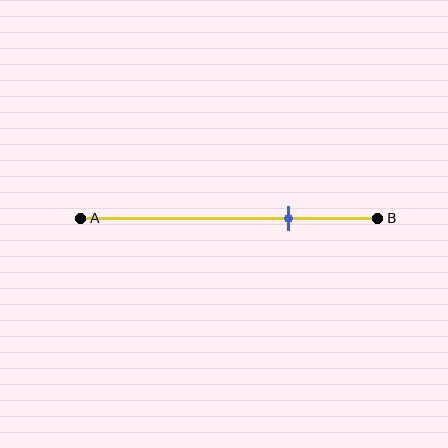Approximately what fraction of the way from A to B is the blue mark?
The blue mark is approximately 70% of the way from A to B.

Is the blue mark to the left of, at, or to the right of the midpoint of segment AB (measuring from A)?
The blue mark is to the right of the midpoint of segment AB.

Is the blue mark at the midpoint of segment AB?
No, the mark is at about 70% from A, not at the 50% midpoint.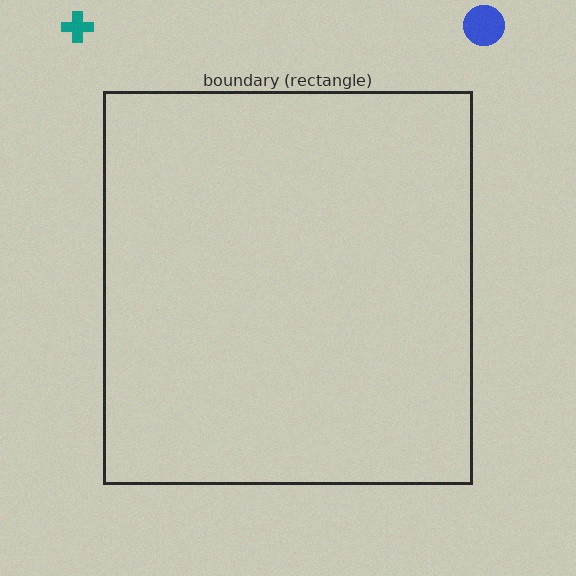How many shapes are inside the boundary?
0 inside, 2 outside.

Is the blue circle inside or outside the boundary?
Outside.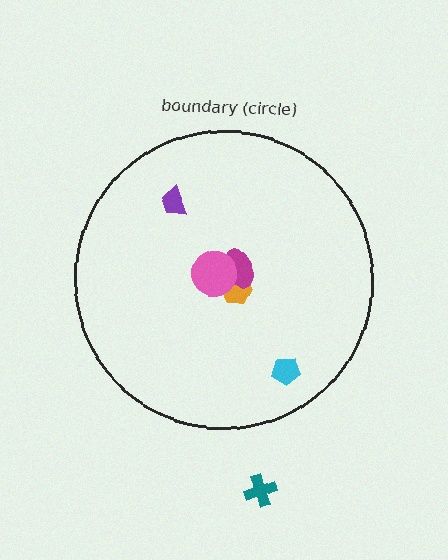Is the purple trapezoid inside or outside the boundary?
Inside.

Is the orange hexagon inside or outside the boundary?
Inside.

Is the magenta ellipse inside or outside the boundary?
Inside.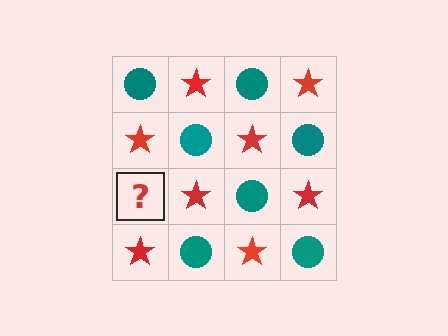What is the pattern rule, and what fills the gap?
The rule is that it alternates teal circle and red star in a checkerboard pattern. The gap should be filled with a teal circle.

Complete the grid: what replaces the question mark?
The question mark should be replaced with a teal circle.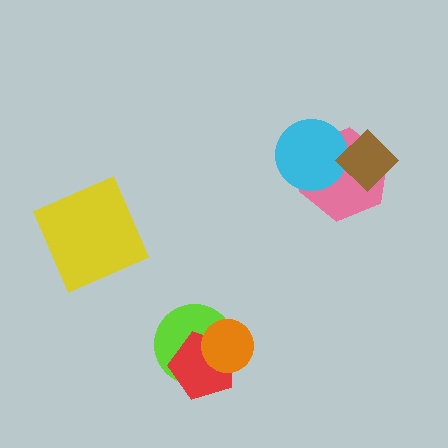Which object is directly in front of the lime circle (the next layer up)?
The red pentagon is directly in front of the lime circle.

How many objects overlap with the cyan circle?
2 objects overlap with the cyan circle.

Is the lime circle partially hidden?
Yes, it is partially covered by another shape.